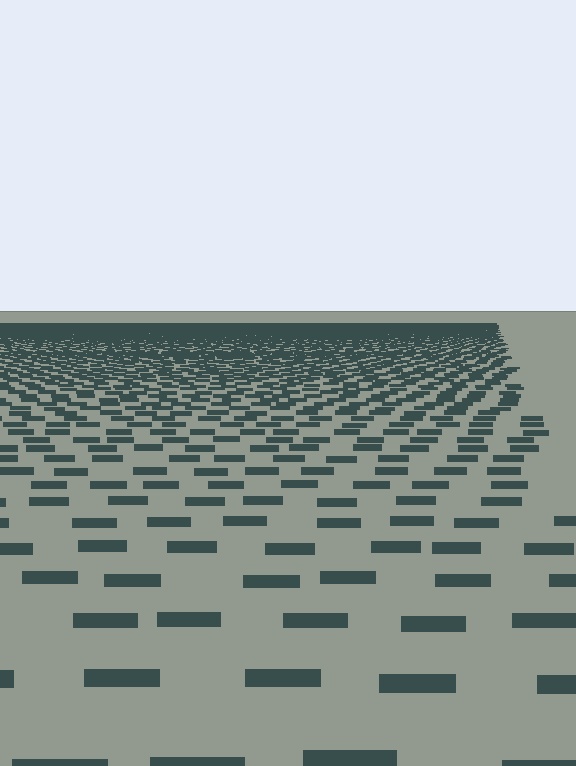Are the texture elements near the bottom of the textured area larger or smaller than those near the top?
Larger. Near the bottom, elements are closer to the viewer and appear at a bigger on-screen size.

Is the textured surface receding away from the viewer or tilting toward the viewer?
The surface is receding away from the viewer. Texture elements get smaller and denser toward the top.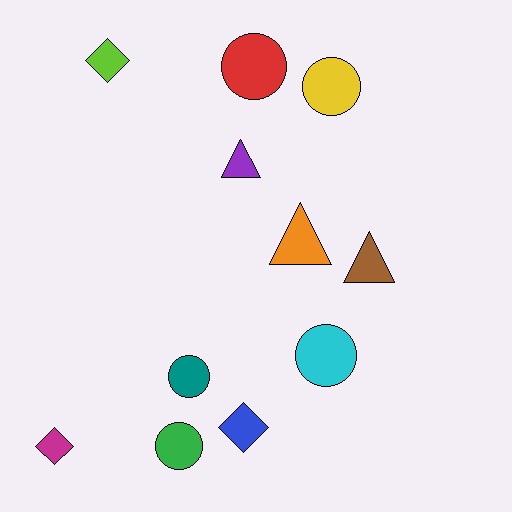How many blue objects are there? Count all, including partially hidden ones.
There is 1 blue object.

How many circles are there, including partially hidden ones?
There are 5 circles.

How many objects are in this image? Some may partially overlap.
There are 11 objects.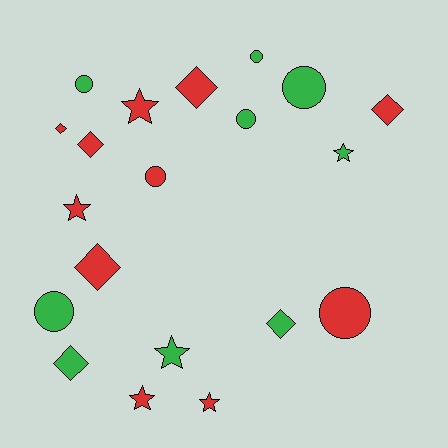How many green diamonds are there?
There are 2 green diamonds.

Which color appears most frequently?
Red, with 11 objects.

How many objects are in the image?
There are 20 objects.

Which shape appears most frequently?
Circle, with 7 objects.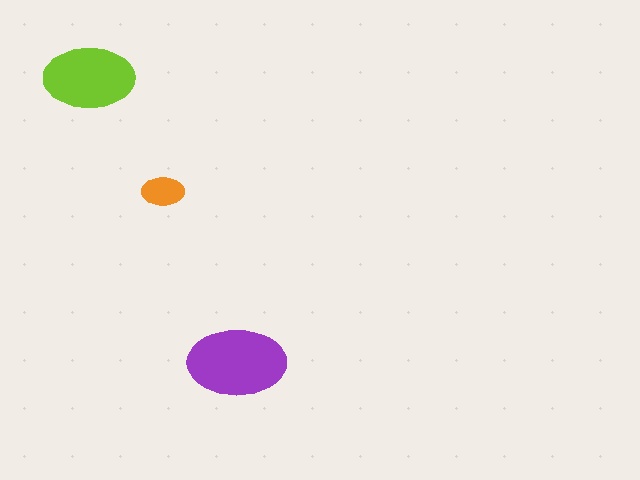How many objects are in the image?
There are 3 objects in the image.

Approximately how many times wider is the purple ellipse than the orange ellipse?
About 2.5 times wider.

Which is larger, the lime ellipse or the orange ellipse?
The lime one.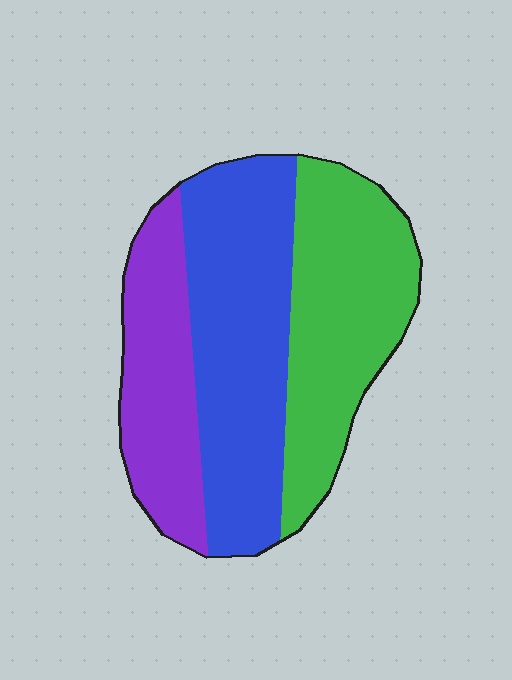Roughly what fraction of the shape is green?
Green takes up about one third (1/3) of the shape.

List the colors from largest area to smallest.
From largest to smallest: blue, green, purple.